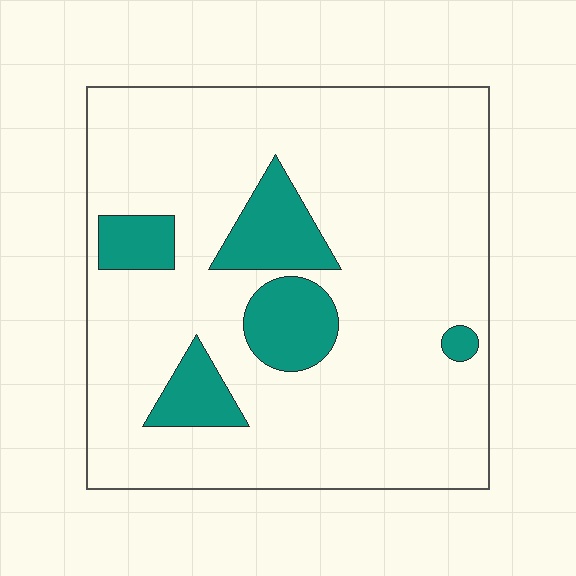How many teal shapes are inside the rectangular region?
5.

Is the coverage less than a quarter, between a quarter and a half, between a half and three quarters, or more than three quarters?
Less than a quarter.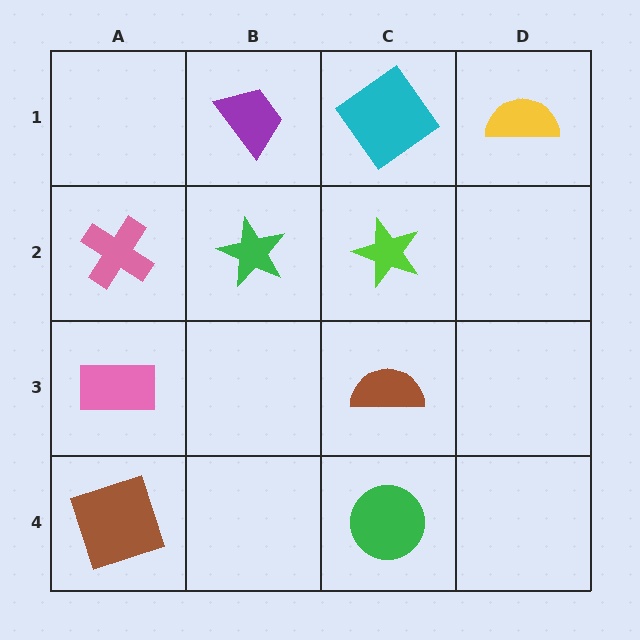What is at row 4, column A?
A brown square.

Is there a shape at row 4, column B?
No, that cell is empty.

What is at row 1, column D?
A yellow semicircle.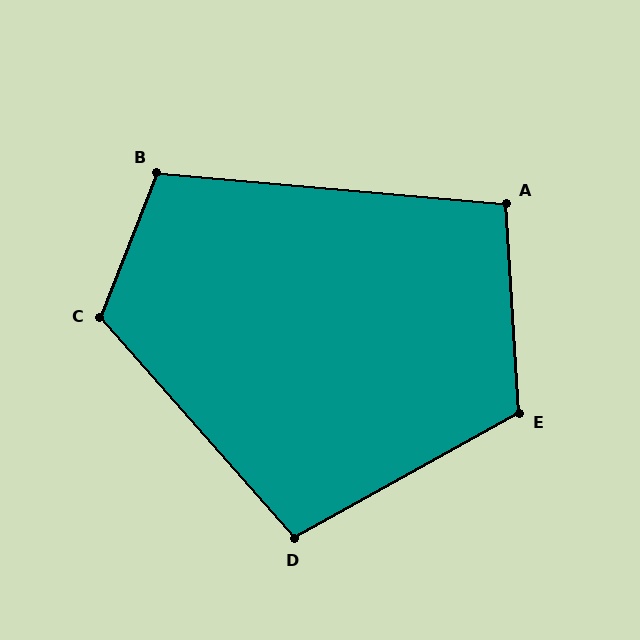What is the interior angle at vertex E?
Approximately 116 degrees (obtuse).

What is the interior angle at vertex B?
Approximately 106 degrees (obtuse).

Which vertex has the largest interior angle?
C, at approximately 117 degrees.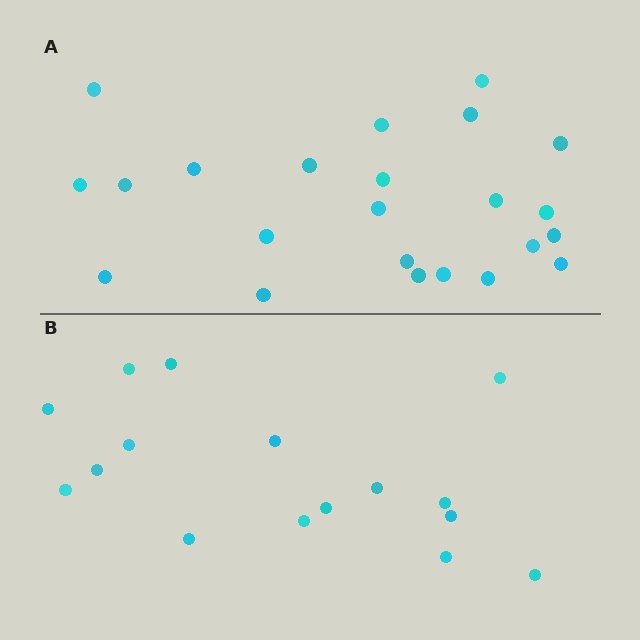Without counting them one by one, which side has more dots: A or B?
Region A (the top region) has more dots.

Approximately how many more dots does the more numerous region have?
Region A has roughly 8 or so more dots than region B.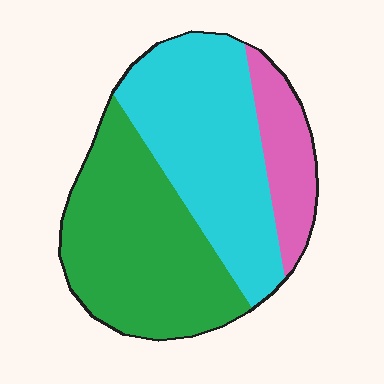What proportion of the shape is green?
Green covers roughly 45% of the shape.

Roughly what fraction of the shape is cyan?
Cyan takes up between a quarter and a half of the shape.